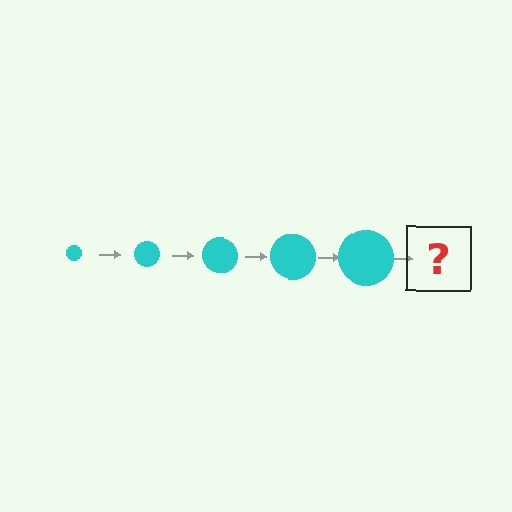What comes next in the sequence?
The next element should be a cyan circle, larger than the previous one.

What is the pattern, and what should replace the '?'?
The pattern is that the circle gets progressively larger each step. The '?' should be a cyan circle, larger than the previous one.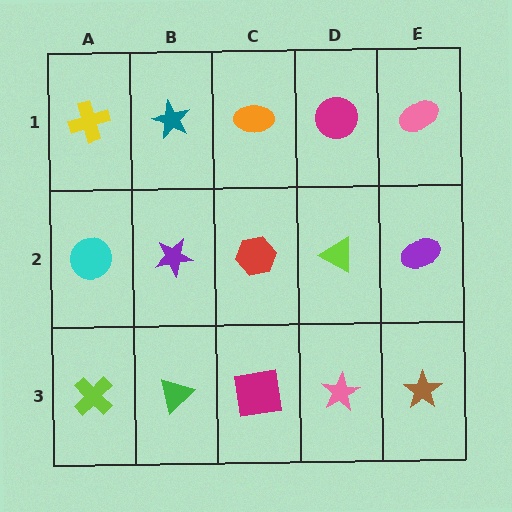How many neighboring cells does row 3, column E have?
2.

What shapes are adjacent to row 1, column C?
A red hexagon (row 2, column C), a teal star (row 1, column B), a magenta circle (row 1, column D).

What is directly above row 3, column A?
A cyan circle.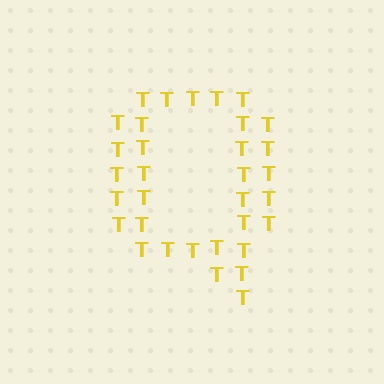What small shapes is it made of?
It is made of small letter T's.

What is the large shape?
The large shape is the letter Q.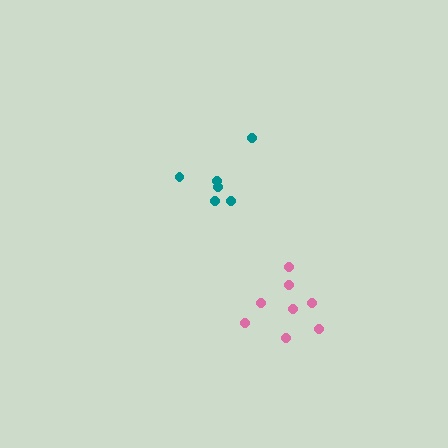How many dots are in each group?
Group 1: 8 dots, Group 2: 6 dots (14 total).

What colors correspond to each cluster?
The clusters are colored: pink, teal.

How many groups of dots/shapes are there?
There are 2 groups.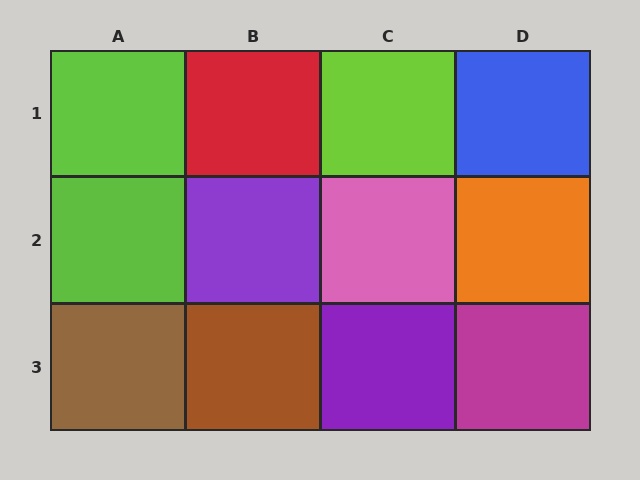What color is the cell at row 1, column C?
Lime.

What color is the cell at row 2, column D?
Orange.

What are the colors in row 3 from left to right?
Brown, brown, purple, magenta.